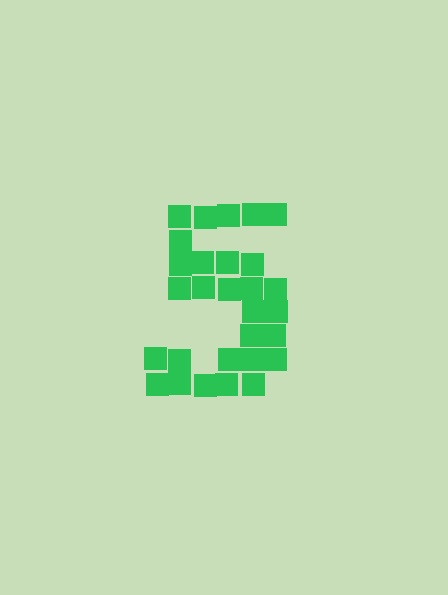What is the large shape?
The large shape is the digit 5.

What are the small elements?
The small elements are squares.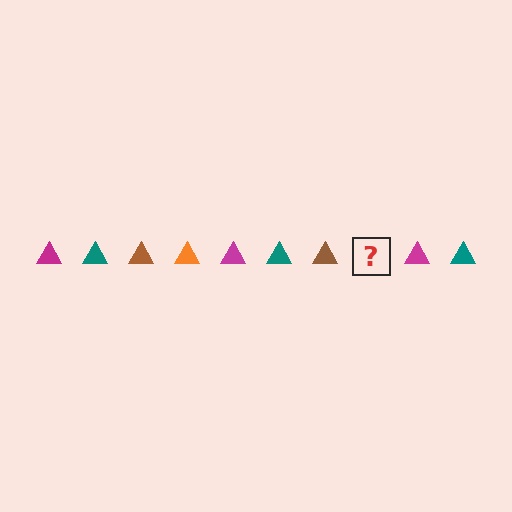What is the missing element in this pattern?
The missing element is an orange triangle.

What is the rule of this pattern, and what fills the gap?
The rule is that the pattern cycles through magenta, teal, brown, orange triangles. The gap should be filled with an orange triangle.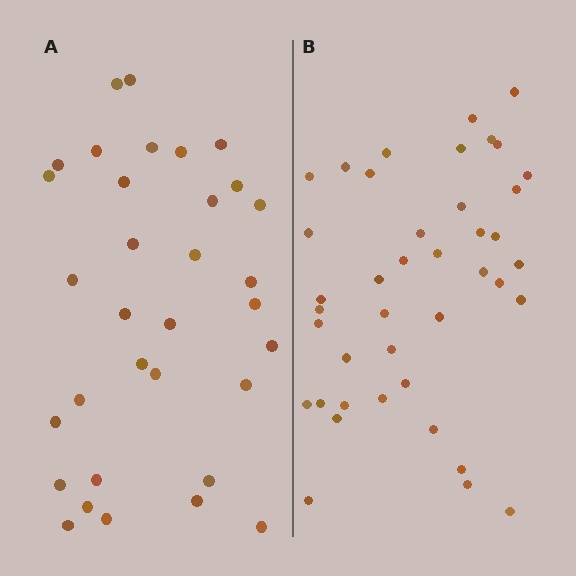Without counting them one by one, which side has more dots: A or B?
Region B (the right region) has more dots.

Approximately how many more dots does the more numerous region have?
Region B has roughly 8 or so more dots than region A.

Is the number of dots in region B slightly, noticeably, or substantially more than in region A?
Region B has only slightly more — the two regions are fairly close. The ratio is roughly 1.2 to 1.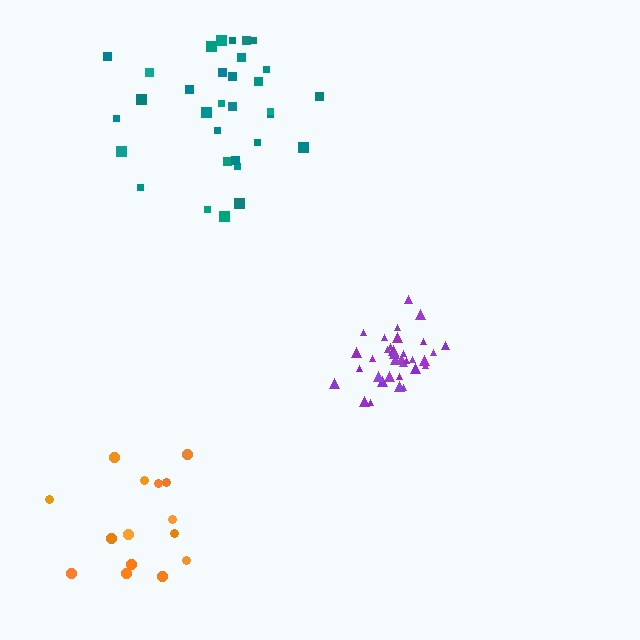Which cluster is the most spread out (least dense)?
Orange.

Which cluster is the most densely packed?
Purple.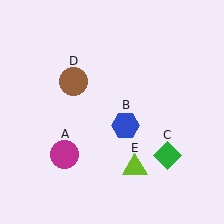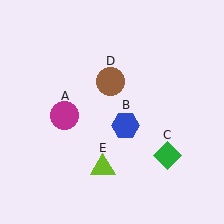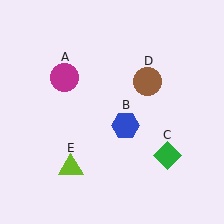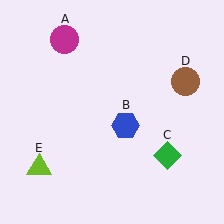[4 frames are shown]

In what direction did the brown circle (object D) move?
The brown circle (object D) moved right.